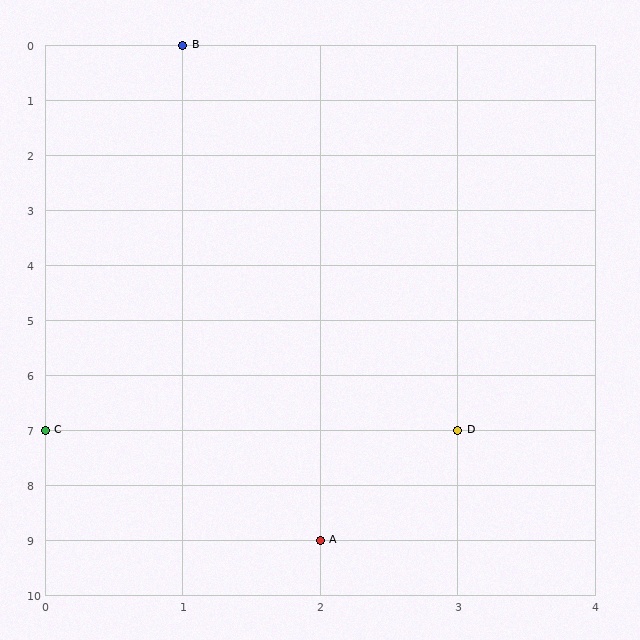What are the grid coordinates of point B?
Point B is at grid coordinates (1, 0).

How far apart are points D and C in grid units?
Points D and C are 3 columns apart.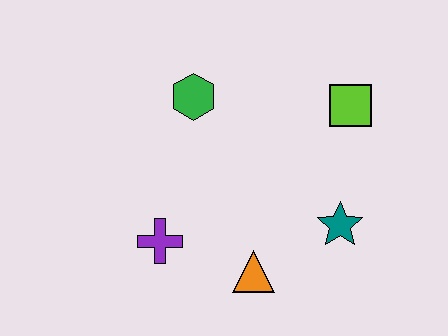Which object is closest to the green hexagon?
The purple cross is closest to the green hexagon.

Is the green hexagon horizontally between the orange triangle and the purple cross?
Yes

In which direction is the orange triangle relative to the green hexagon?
The orange triangle is below the green hexagon.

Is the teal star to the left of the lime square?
Yes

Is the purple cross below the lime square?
Yes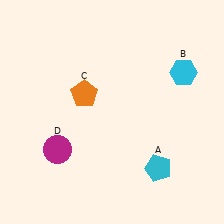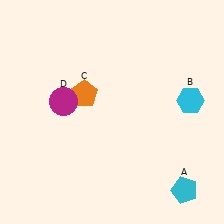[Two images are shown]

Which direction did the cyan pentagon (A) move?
The cyan pentagon (A) moved right.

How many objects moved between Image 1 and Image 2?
3 objects moved between the two images.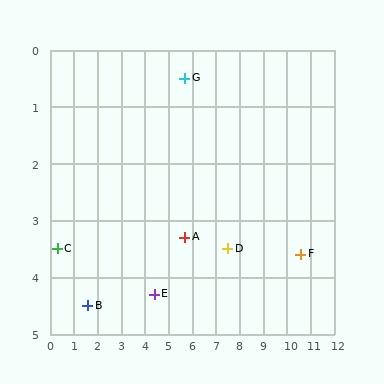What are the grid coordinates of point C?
Point C is at approximately (0.3, 3.5).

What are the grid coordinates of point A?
Point A is at approximately (5.7, 3.3).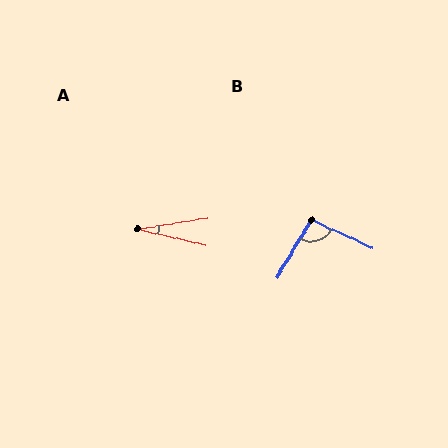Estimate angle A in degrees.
Approximately 22 degrees.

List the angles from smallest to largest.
A (22°), B (96°).